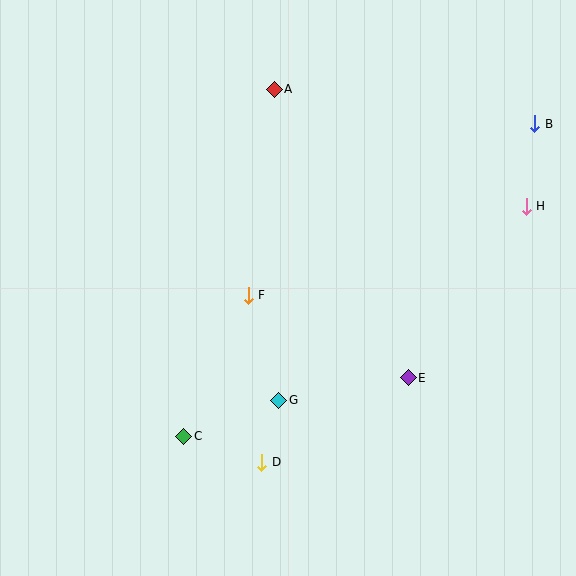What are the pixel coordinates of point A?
Point A is at (274, 89).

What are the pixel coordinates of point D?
Point D is at (262, 462).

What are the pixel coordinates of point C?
Point C is at (184, 436).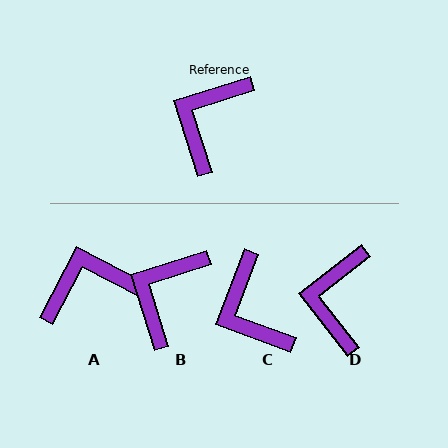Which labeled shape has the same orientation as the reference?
B.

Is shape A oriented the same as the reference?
No, it is off by about 45 degrees.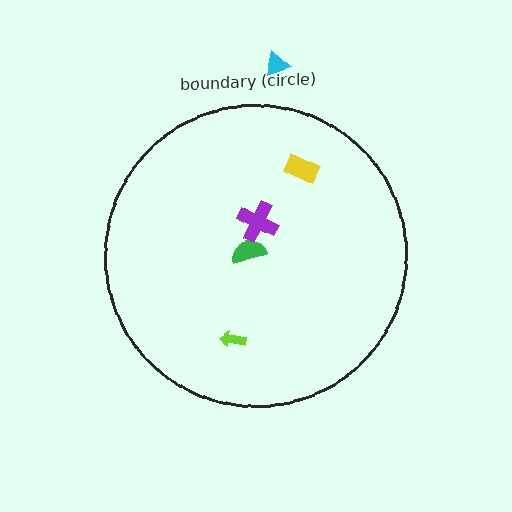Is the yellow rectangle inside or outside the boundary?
Inside.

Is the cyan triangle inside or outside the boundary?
Outside.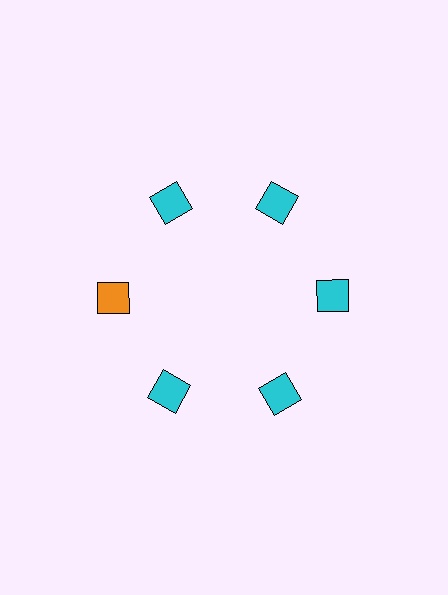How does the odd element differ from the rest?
It has a different color: orange instead of cyan.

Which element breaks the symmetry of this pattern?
The orange diamond at roughly the 9 o'clock position breaks the symmetry. All other shapes are cyan diamonds.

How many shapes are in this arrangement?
There are 6 shapes arranged in a ring pattern.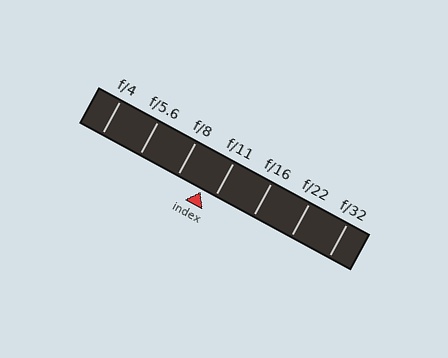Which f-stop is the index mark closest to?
The index mark is closest to f/11.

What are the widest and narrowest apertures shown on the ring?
The widest aperture shown is f/4 and the narrowest is f/32.